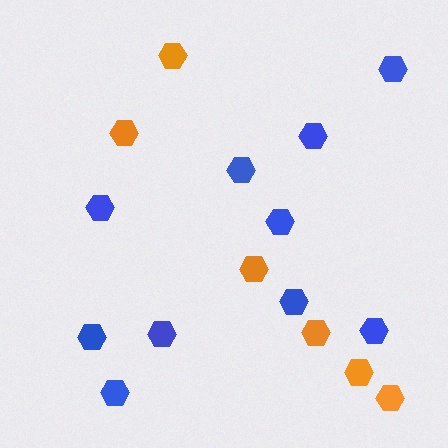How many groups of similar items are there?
There are 2 groups: one group of orange hexagons (6) and one group of blue hexagons (10).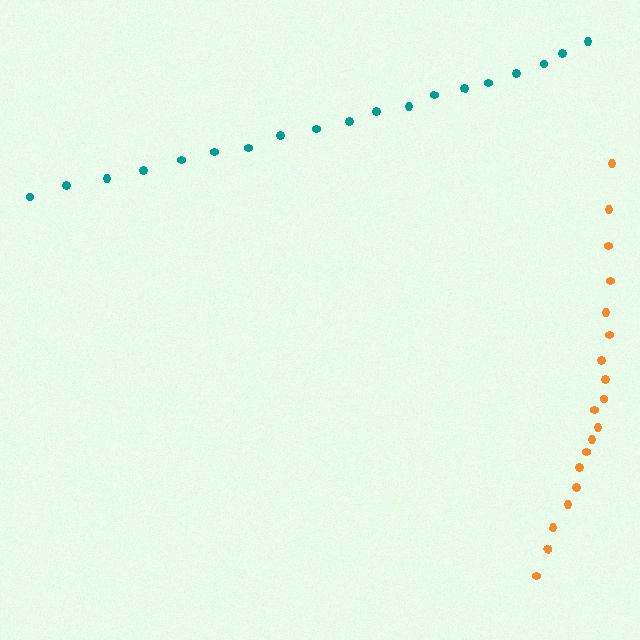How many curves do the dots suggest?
There are 2 distinct paths.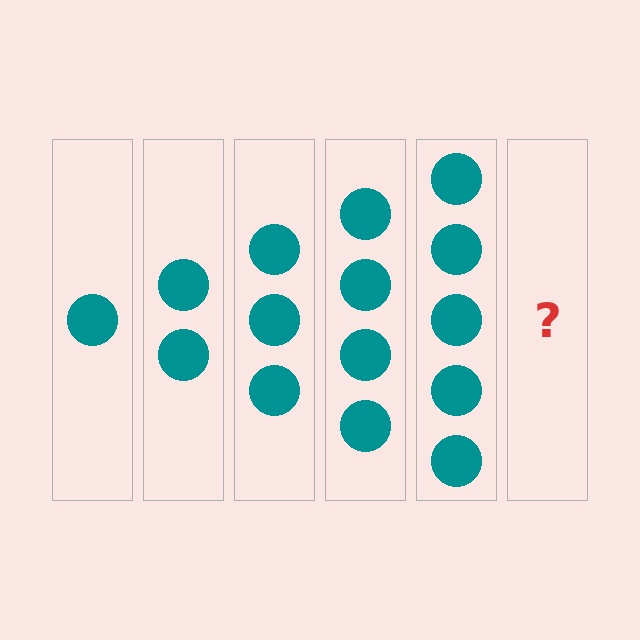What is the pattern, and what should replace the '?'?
The pattern is that each step adds one more circle. The '?' should be 6 circles.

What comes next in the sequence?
The next element should be 6 circles.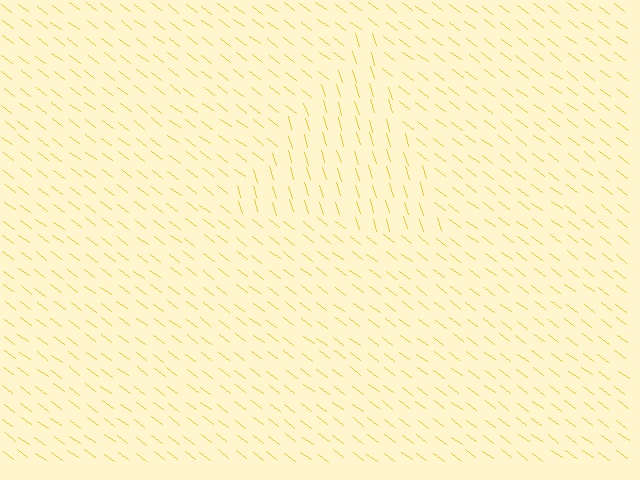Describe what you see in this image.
The image is filled with small yellow line segments. A triangle region in the image has lines oriented differently from the surrounding lines, creating a visible texture boundary.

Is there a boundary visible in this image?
Yes, there is a texture boundary formed by a change in line orientation.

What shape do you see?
I see a triangle.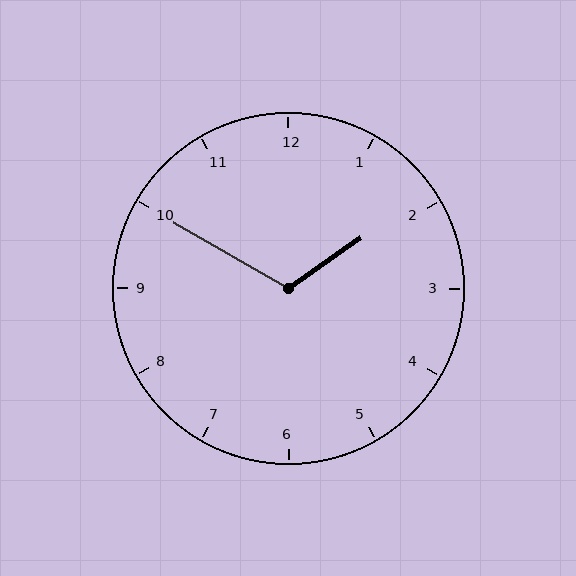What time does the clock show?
1:50.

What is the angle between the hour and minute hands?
Approximately 115 degrees.